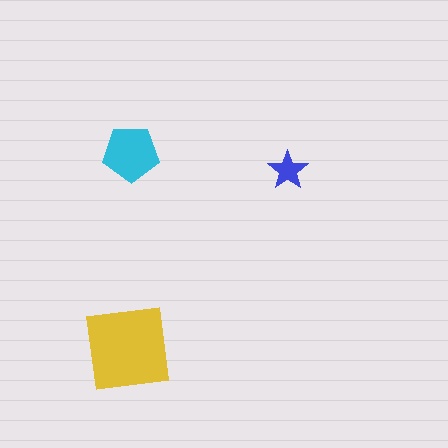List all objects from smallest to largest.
The blue star, the cyan pentagon, the yellow square.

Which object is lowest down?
The yellow square is bottommost.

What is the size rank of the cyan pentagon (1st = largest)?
2nd.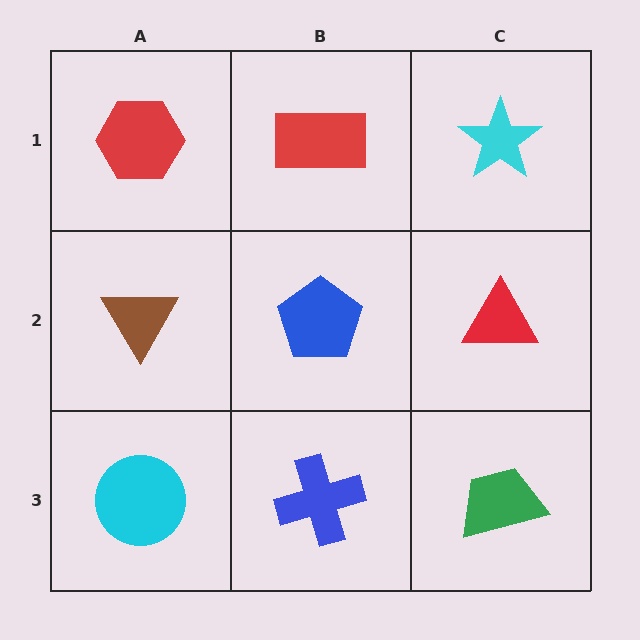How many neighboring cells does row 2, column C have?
3.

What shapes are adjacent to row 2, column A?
A red hexagon (row 1, column A), a cyan circle (row 3, column A), a blue pentagon (row 2, column B).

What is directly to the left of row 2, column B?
A brown triangle.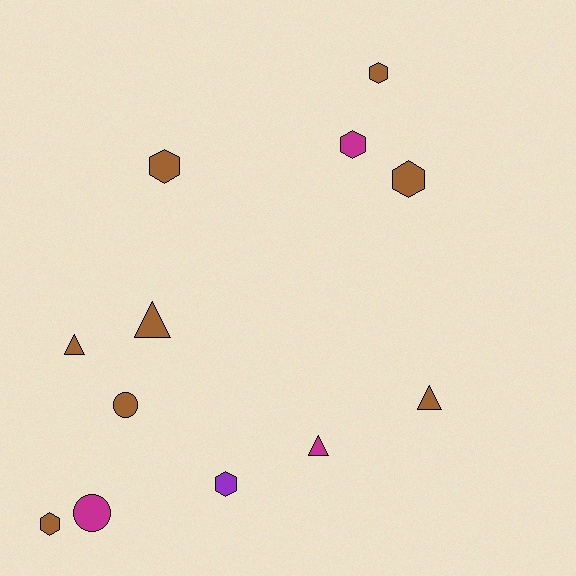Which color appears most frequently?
Brown, with 8 objects.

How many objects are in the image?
There are 12 objects.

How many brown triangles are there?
There are 3 brown triangles.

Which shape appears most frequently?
Hexagon, with 6 objects.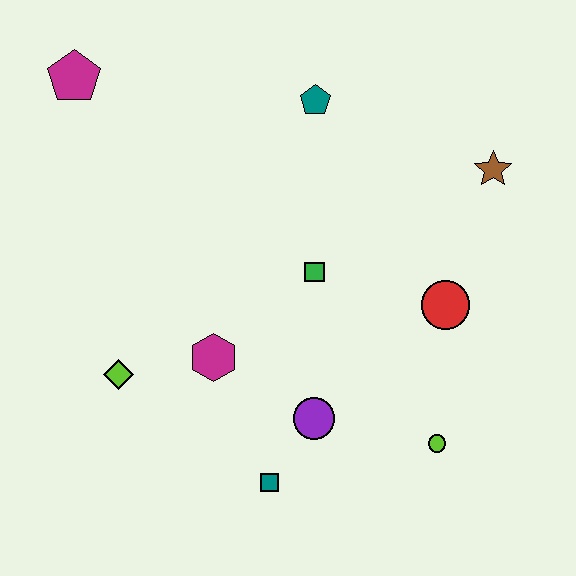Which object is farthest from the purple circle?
The magenta pentagon is farthest from the purple circle.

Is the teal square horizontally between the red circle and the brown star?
No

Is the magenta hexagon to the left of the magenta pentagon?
No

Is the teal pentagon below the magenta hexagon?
No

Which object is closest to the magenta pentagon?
The teal pentagon is closest to the magenta pentagon.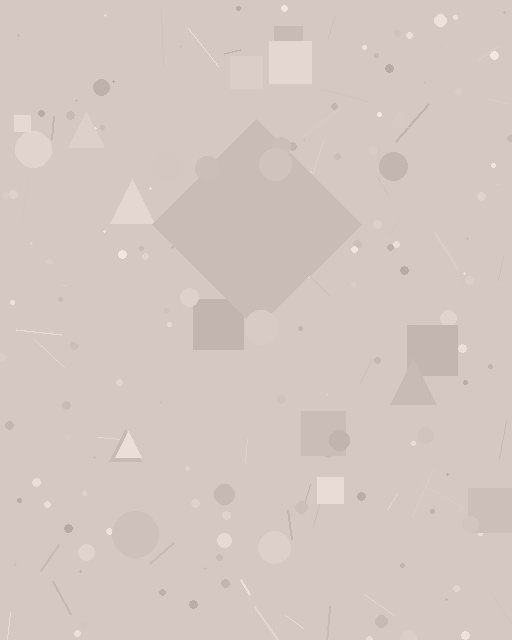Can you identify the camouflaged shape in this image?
The camouflaged shape is a diamond.